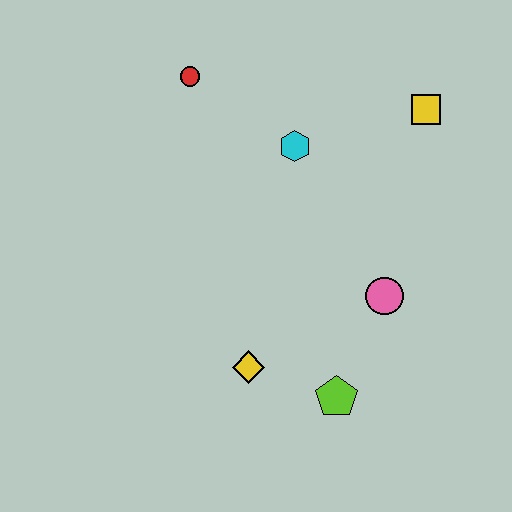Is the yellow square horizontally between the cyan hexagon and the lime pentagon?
No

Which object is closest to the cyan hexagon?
The red circle is closest to the cyan hexagon.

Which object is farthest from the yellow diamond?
The yellow square is farthest from the yellow diamond.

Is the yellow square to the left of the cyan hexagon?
No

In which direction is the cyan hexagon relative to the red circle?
The cyan hexagon is to the right of the red circle.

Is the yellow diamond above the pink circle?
No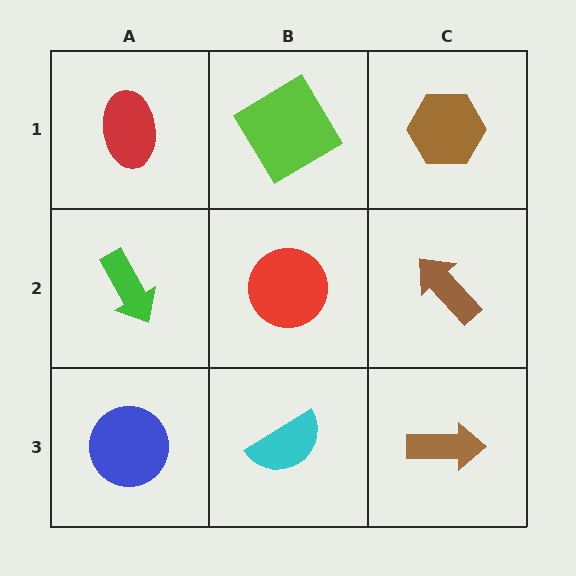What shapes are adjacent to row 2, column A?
A red ellipse (row 1, column A), a blue circle (row 3, column A), a red circle (row 2, column B).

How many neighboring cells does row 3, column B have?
3.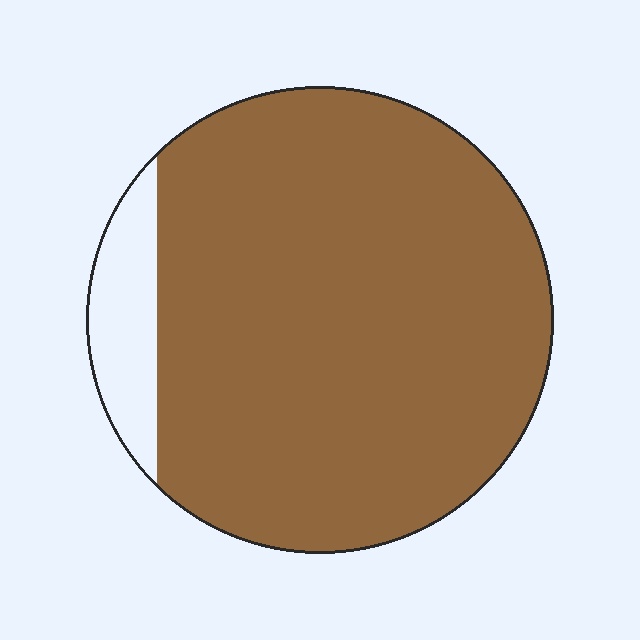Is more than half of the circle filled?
Yes.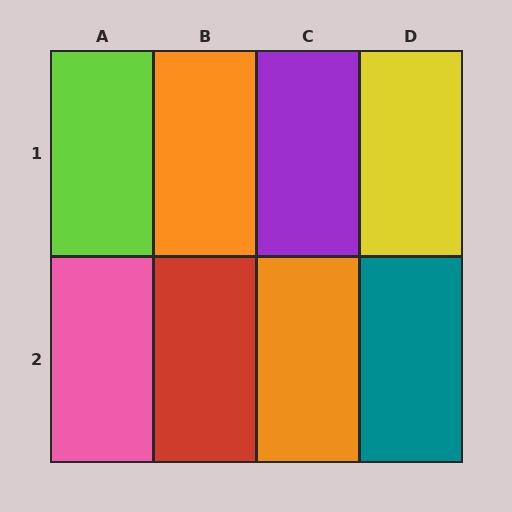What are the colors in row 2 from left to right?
Pink, red, orange, teal.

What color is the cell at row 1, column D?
Yellow.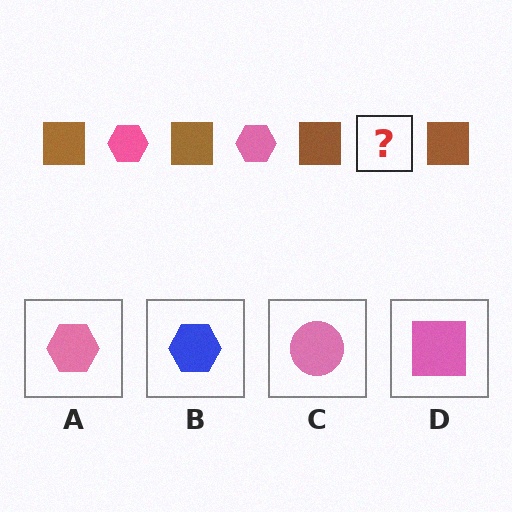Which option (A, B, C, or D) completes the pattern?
A.